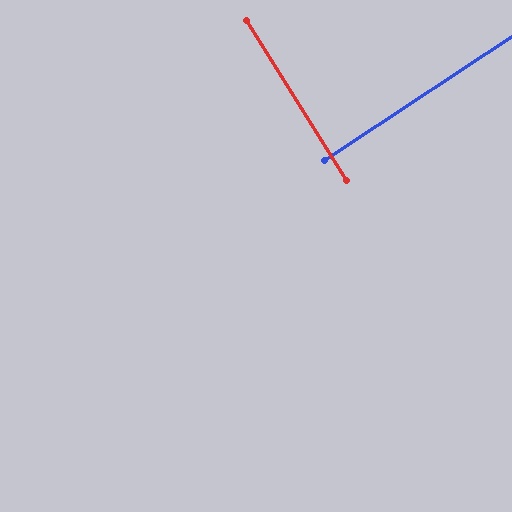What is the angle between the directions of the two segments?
Approximately 88 degrees.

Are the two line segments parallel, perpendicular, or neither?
Perpendicular — they meet at approximately 88°.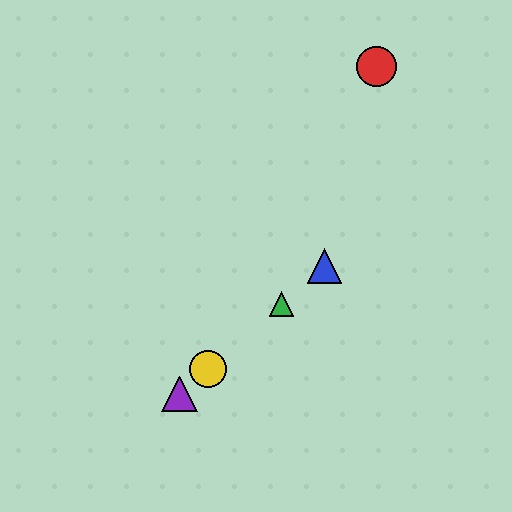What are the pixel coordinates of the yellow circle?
The yellow circle is at (208, 369).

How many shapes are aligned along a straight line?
4 shapes (the blue triangle, the green triangle, the yellow circle, the purple triangle) are aligned along a straight line.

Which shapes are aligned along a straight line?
The blue triangle, the green triangle, the yellow circle, the purple triangle are aligned along a straight line.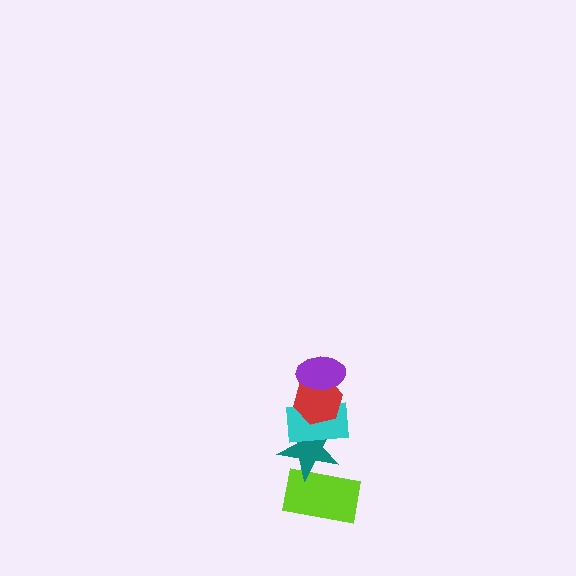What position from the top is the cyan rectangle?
The cyan rectangle is 3rd from the top.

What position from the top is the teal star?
The teal star is 4th from the top.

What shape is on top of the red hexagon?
The purple ellipse is on top of the red hexagon.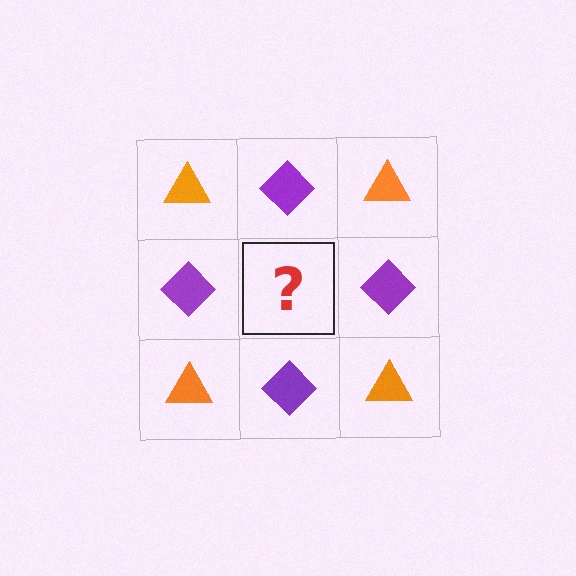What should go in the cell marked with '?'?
The missing cell should contain an orange triangle.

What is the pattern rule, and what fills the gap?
The rule is that it alternates orange triangle and purple diamond in a checkerboard pattern. The gap should be filled with an orange triangle.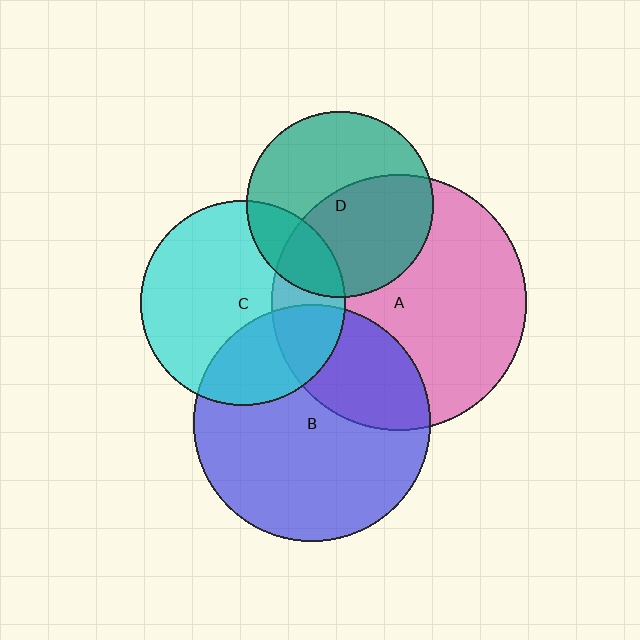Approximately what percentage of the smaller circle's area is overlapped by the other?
Approximately 50%.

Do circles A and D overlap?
Yes.